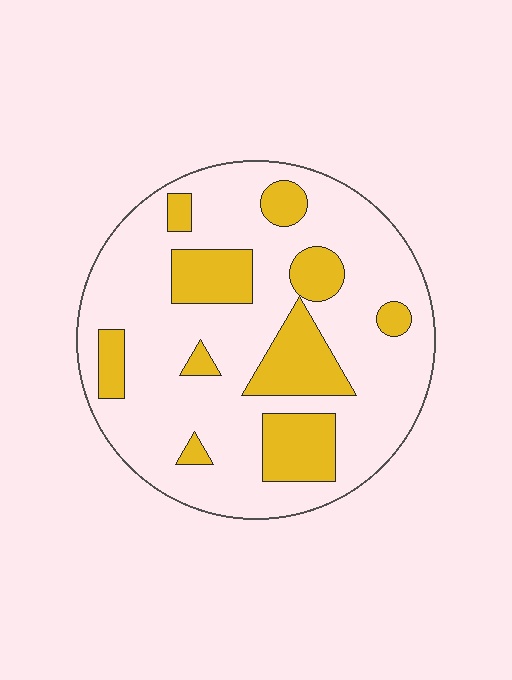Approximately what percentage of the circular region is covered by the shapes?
Approximately 25%.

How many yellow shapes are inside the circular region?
10.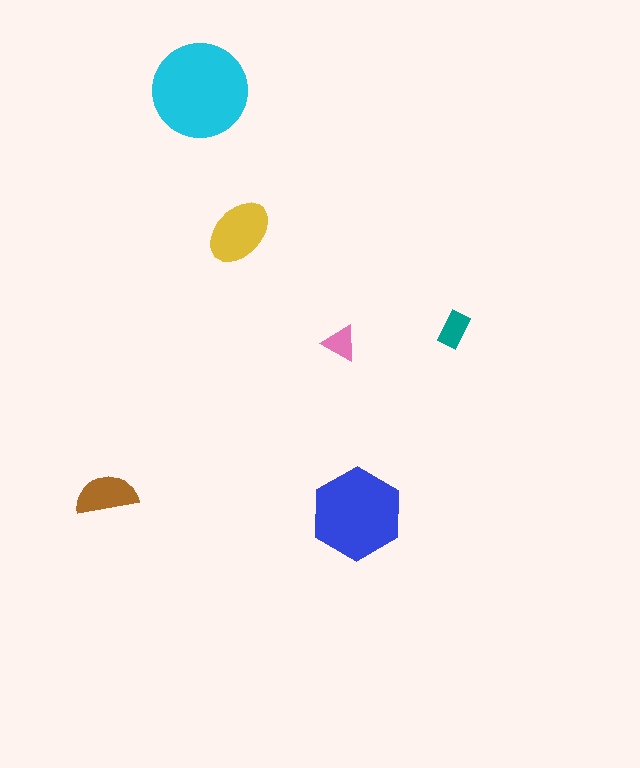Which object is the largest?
The cyan circle.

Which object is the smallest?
The pink triangle.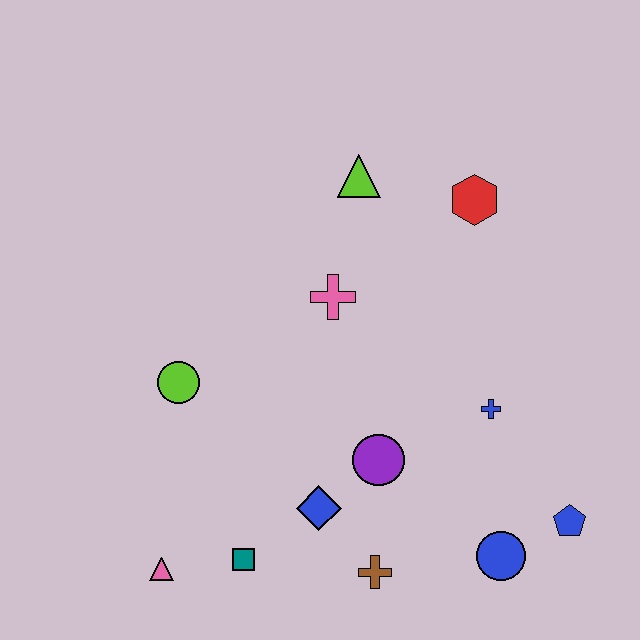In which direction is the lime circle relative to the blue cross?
The lime circle is to the left of the blue cross.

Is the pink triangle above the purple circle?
No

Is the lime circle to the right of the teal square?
No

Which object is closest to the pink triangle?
The teal square is closest to the pink triangle.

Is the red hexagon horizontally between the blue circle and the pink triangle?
Yes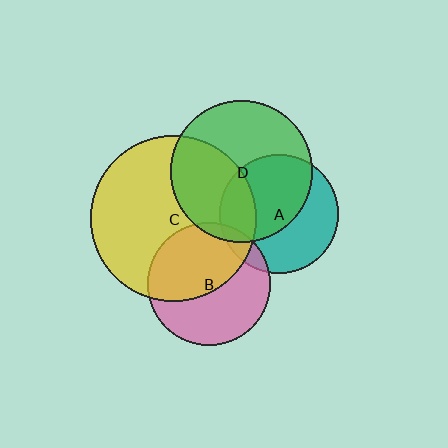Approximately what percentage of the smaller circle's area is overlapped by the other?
Approximately 40%.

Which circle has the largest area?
Circle C (yellow).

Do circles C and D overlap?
Yes.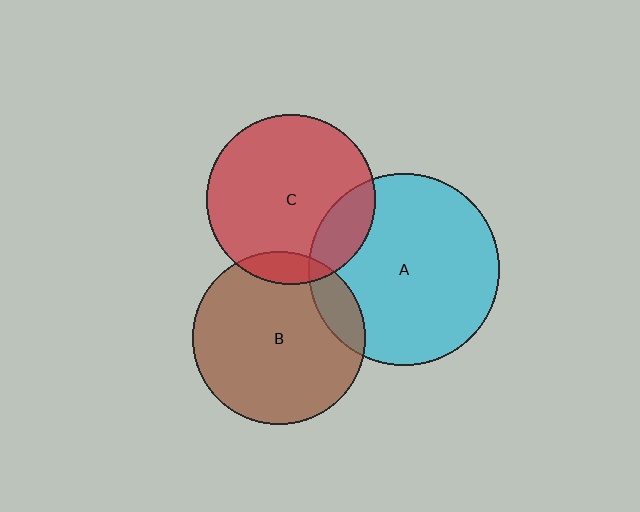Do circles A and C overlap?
Yes.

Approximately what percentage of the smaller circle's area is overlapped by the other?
Approximately 20%.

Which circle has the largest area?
Circle A (cyan).